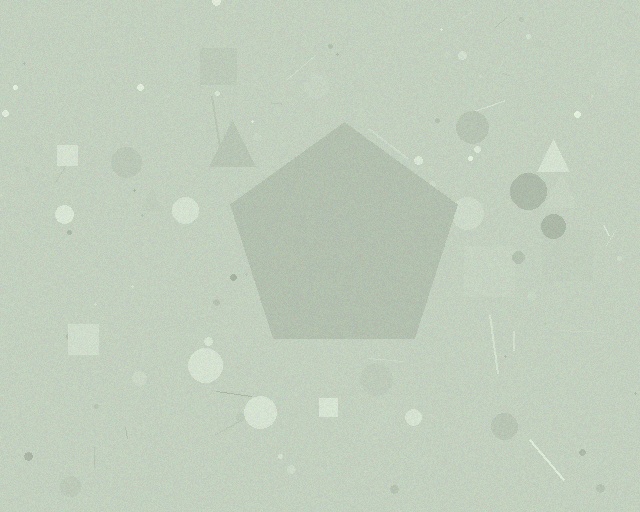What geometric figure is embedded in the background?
A pentagon is embedded in the background.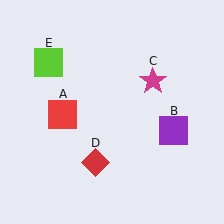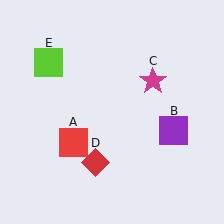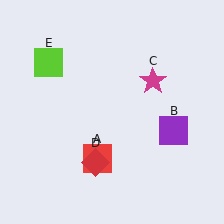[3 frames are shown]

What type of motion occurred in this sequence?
The red square (object A) rotated counterclockwise around the center of the scene.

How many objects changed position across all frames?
1 object changed position: red square (object A).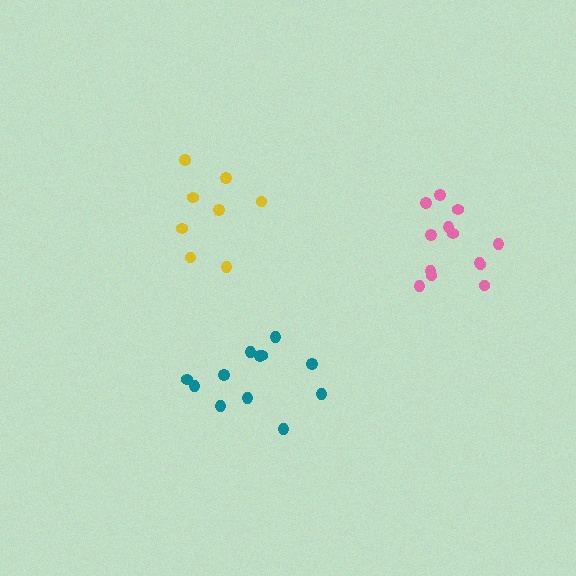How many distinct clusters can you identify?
There are 3 distinct clusters.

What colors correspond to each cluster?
The clusters are colored: teal, yellow, pink.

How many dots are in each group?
Group 1: 12 dots, Group 2: 8 dots, Group 3: 13 dots (33 total).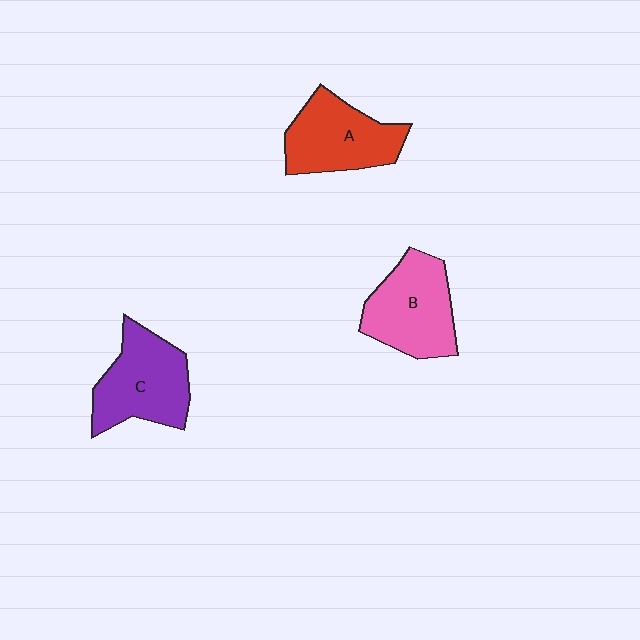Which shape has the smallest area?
Shape A (red).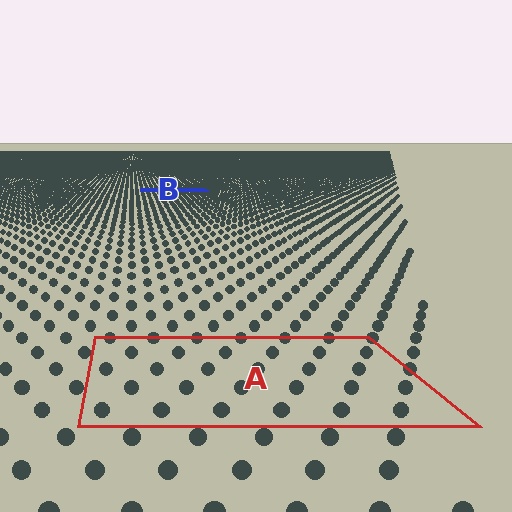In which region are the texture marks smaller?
The texture marks are smaller in region B, because it is farther away.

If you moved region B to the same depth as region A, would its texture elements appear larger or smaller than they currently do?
They would appear larger. At a closer depth, the same texture elements are projected at a bigger on-screen size.